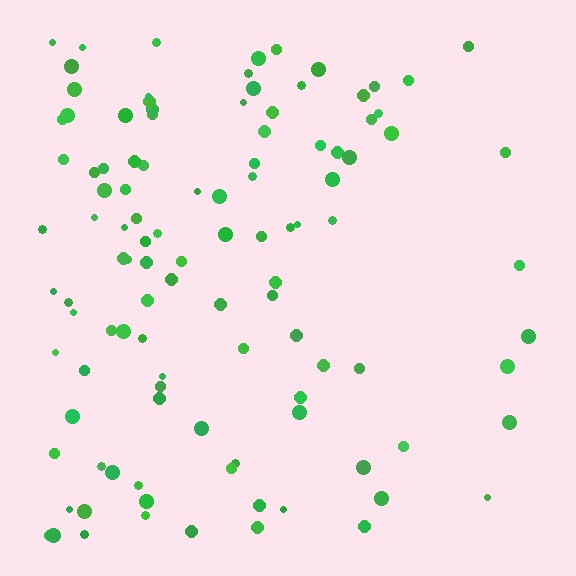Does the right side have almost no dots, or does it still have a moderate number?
Still a moderate number, just noticeably fewer than the left.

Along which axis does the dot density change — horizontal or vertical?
Horizontal.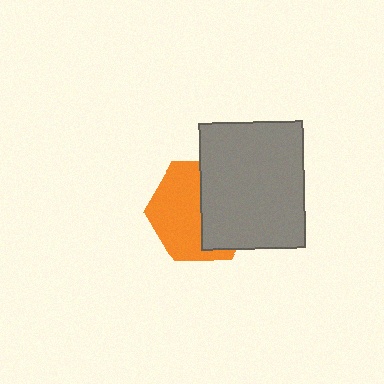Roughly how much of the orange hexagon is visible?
About half of it is visible (roughly 52%).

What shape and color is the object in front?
The object in front is a gray rectangle.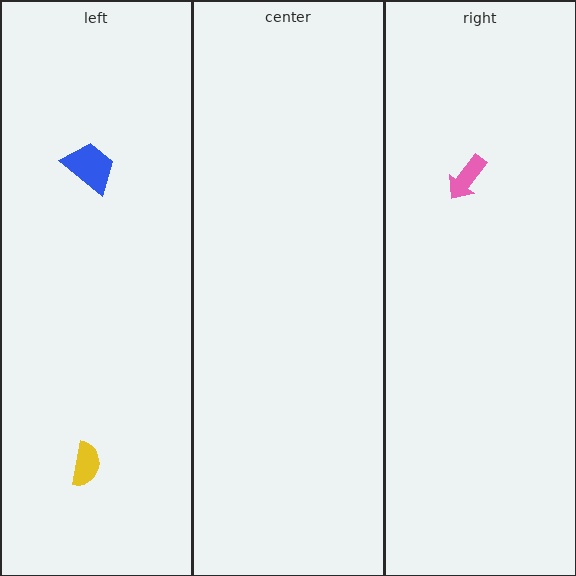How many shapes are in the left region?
2.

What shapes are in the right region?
The pink arrow.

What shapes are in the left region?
The blue trapezoid, the yellow semicircle.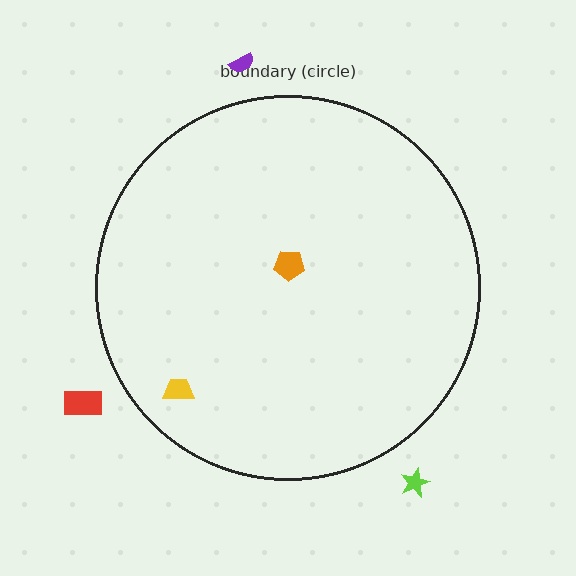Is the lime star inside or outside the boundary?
Outside.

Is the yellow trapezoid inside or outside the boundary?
Inside.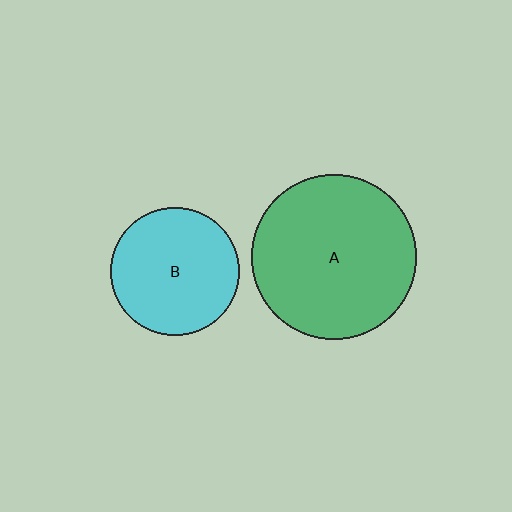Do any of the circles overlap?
No, none of the circles overlap.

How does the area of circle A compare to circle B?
Approximately 1.6 times.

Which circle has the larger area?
Circle A (green).